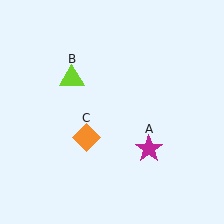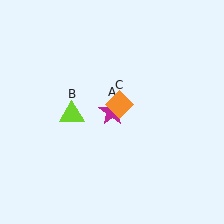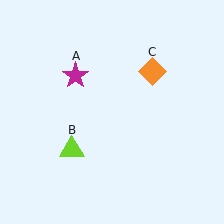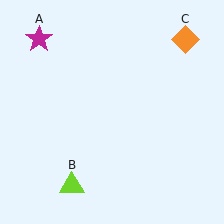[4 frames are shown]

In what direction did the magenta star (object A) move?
The magenta star (object A) moved up and to the left.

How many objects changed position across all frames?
3 objects changed position: magenta star (object A), lime triangle (object B), orange diamond (object C).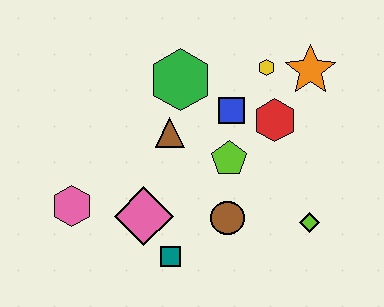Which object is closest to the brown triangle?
The green hexagon is closest to the brown triangle.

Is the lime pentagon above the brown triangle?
No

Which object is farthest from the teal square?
The orange star is farthest from the teal square.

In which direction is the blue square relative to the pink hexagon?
The blue square is to the right of the pink hexagon.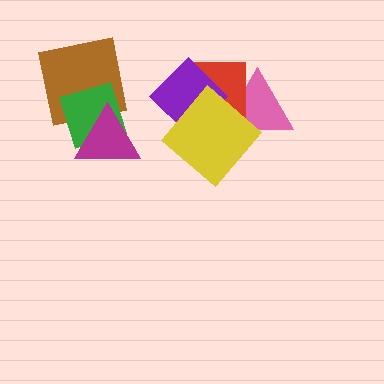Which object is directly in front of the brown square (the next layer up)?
The green diamond is directly in front of the brown square.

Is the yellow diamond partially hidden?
No, no other shape covers it.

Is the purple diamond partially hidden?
Yes, it is partially covered by another shape.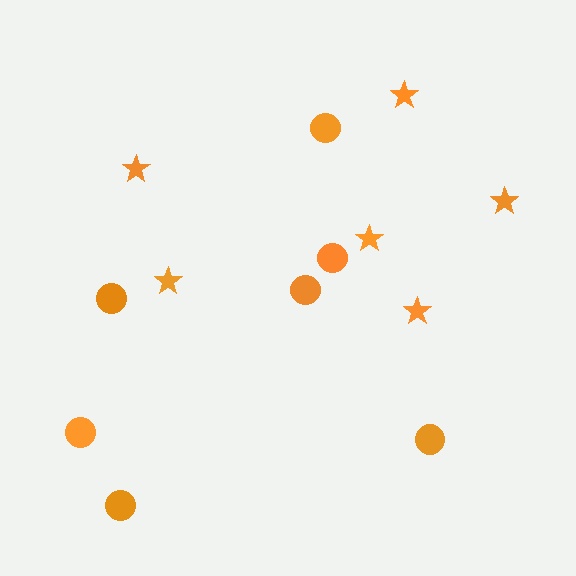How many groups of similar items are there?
There are 2 groups: one group of circles (7) and one group of stars (6).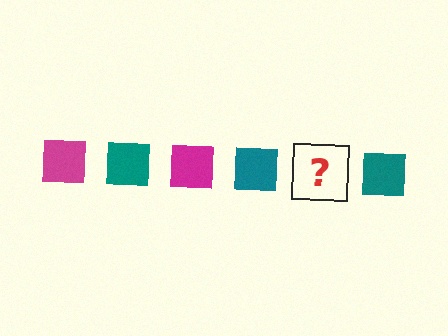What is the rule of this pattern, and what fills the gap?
The rule is that the pattern cycles through magenta, teal squares. The gap should be filled with a magenta square.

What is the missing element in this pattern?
The missing element is a magenta square.